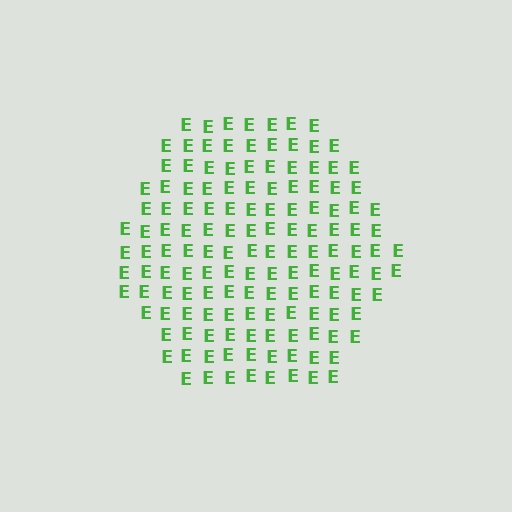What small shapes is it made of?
It is made of small letter E's.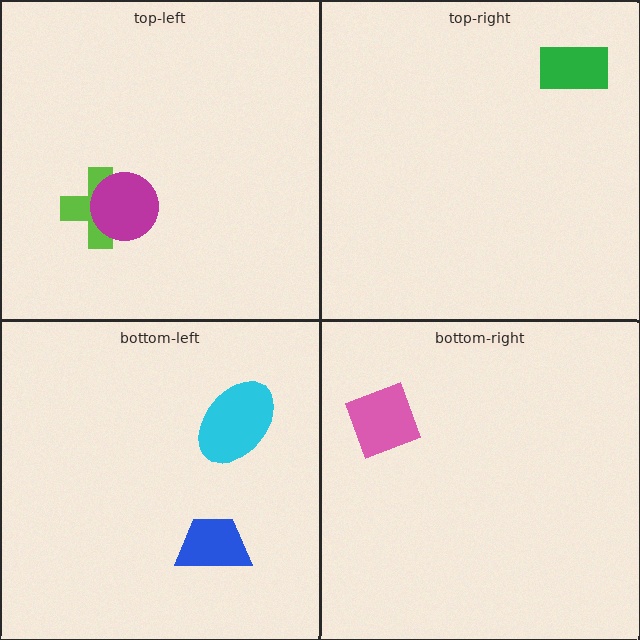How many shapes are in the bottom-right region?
1.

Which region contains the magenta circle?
The top-left region.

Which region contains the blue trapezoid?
The bottom-left region.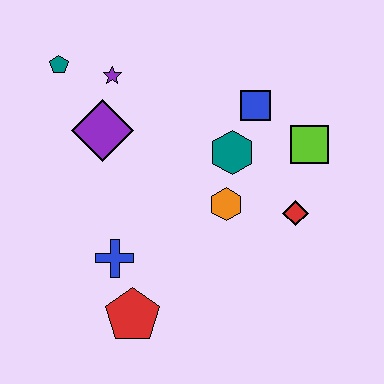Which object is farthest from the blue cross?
The lime square is farthest from the blue cross.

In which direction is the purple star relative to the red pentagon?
The purple star is above the red pentagon.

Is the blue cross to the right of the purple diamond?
Yes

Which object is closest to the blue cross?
The red pentagon is closest to the blue cross.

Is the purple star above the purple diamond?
Yes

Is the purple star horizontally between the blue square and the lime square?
No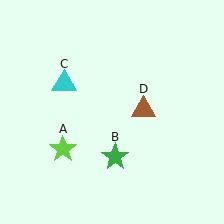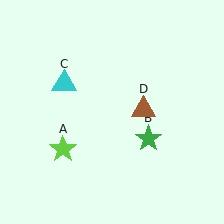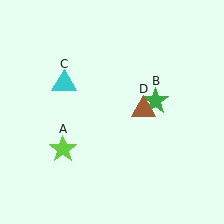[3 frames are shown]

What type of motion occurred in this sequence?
The green star (object B) rotated counterclockwise around the center of the scene.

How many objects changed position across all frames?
1 object changed position: green star (object B).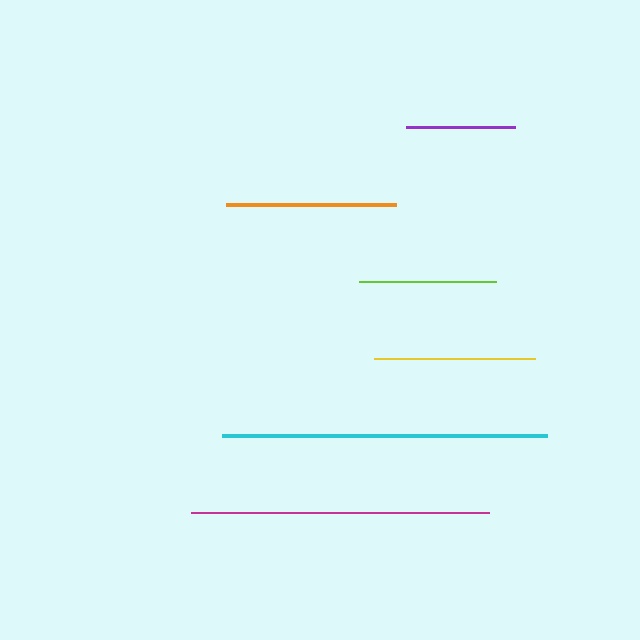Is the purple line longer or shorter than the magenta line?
The magenta line is longer than the purple line.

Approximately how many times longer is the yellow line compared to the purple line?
The yellow line is approximately 1.5 times the length of the purple line.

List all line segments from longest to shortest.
From longest to shortest: cyan, magenta, orange, yellow, lime, purple.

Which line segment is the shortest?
The purple line is the shortest at approximately 109 pixels.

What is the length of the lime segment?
The lime segment is approximately 137 pixels long.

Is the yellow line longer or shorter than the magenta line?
The magenta line is longer than the yellow line.